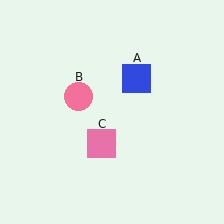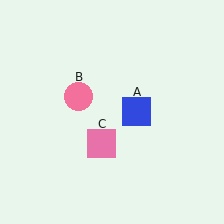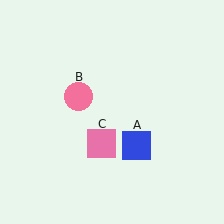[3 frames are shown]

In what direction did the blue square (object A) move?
The blue square (object A) moved down.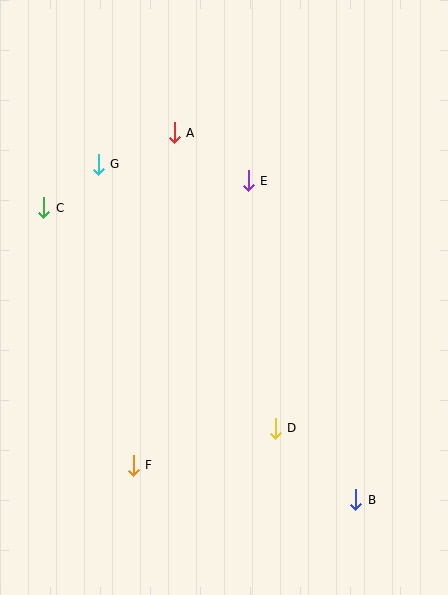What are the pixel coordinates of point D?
Point D is at (275, 428).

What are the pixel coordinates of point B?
Point B is at (356, 500).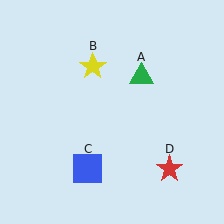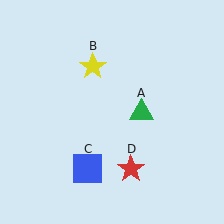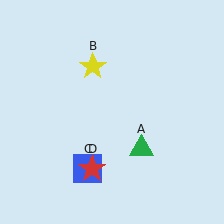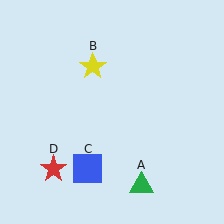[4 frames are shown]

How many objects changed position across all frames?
2 objects changed position: green triangle (object A), red star (object D).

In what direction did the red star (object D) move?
The red star (object D) moved left.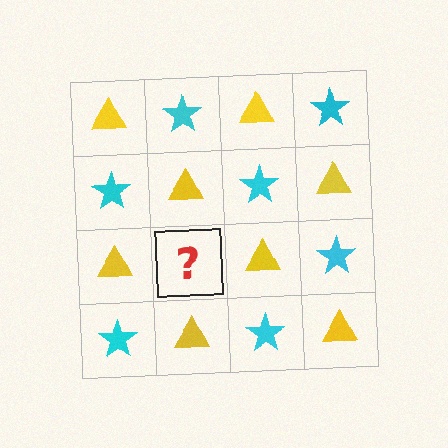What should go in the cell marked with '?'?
The missing cell should contain a cyan star.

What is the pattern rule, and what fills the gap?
The rule is that it alternates yellow triangle and cyan star in a checkerboard pattern. The gap should be filled with a cyan star.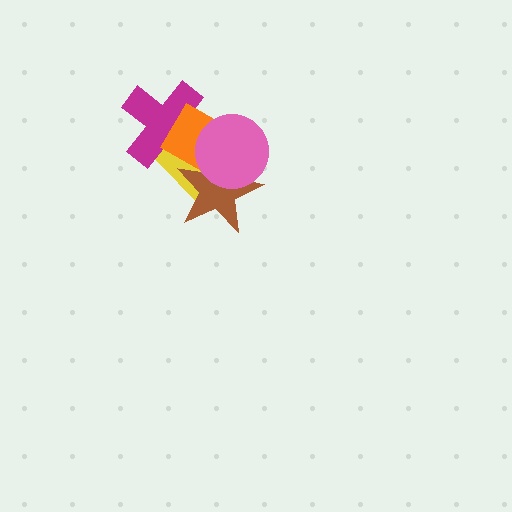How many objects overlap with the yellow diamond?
4 objects overlap with the yellow diamond.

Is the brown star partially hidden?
Yes, it is partially covered by another shape.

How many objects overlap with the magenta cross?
3 objects overlap with the magenta cross.